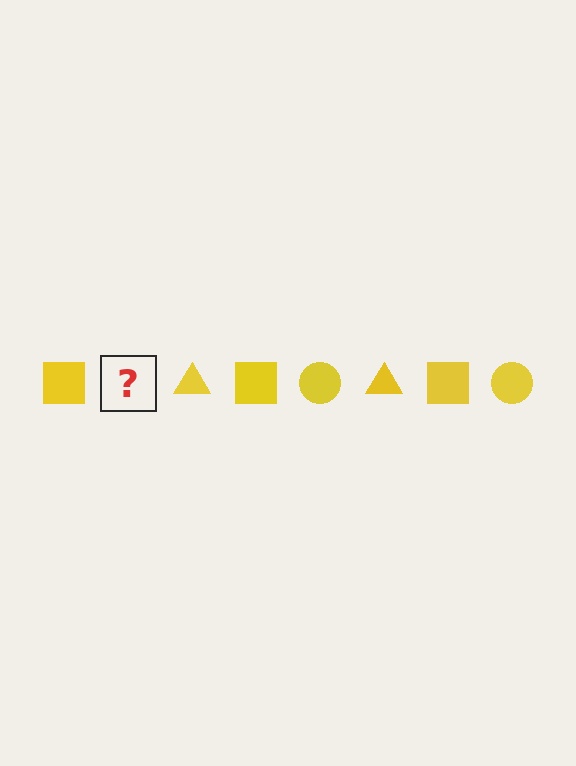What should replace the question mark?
The question mark should be replaced with a yellow circle.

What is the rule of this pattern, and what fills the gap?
The rule is that the pattern cycles through square, circle, triangle shapes in yellow. The gap should be filled with a yellow circle.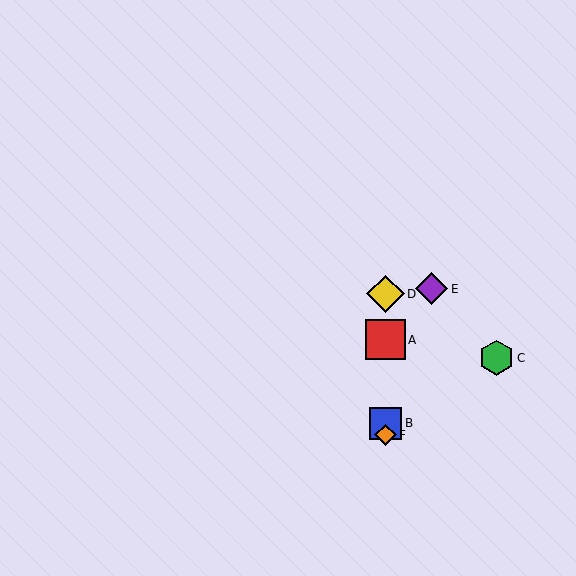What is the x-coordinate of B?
Object B is at x≈385.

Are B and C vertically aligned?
No, B is at x≈385 and C is at x≈497.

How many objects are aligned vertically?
4 objects (A, B, D, F) are aligned vertically.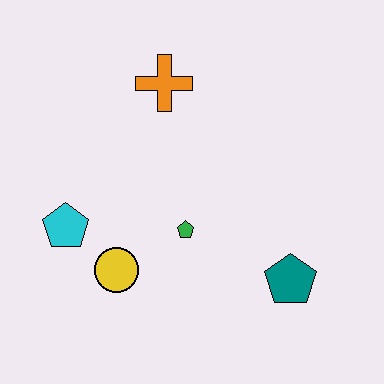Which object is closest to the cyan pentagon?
The yellow circle is closest to the cyan pentagon.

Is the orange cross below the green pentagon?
No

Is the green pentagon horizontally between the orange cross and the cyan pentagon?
No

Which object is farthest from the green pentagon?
The orange cross is farthest from the green pentagon.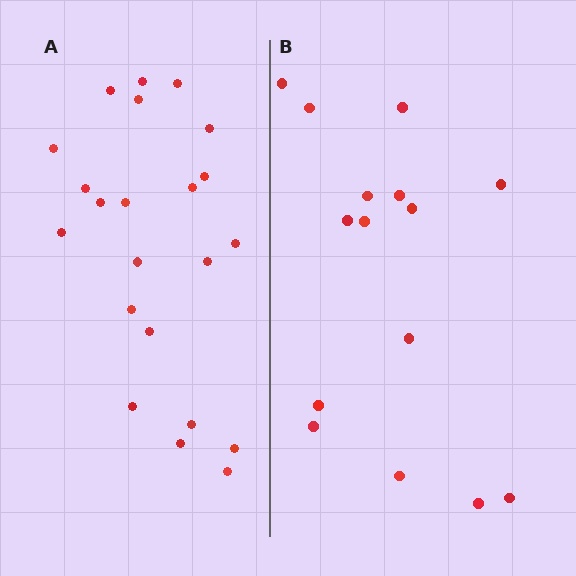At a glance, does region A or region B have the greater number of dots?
Region A (the left region) has more dots.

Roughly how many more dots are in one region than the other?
Region A has roughly 8 or so more dots than region B.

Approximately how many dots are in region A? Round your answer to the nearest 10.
About 20 dots. (The exact count is 22, which rounds to 20.)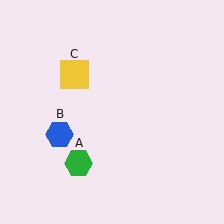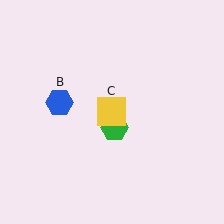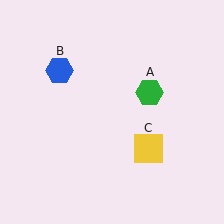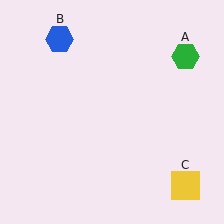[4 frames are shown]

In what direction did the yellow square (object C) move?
The yellow square (object C) moved down and to the right.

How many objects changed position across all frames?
3 objects changed position: green hexagon (object A), blue hexagon (object B), yellow square (object C).